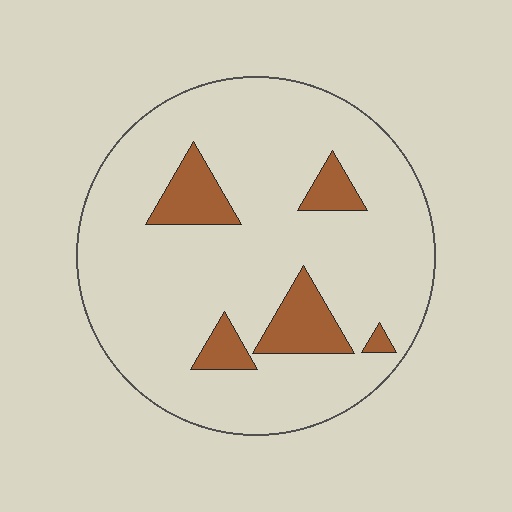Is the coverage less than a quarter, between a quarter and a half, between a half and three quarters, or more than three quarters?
Less than a quarter.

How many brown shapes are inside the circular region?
5.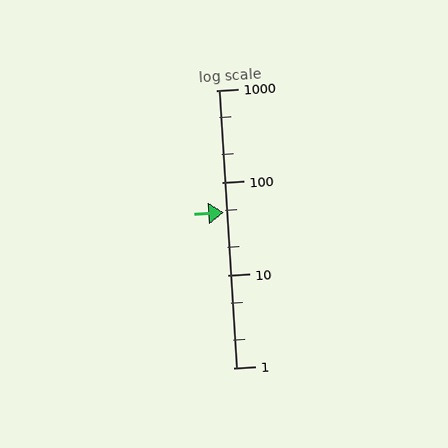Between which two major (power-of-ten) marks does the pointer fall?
The pointer is between 10 and 100.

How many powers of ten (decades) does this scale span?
The scale spans 3 decades, from 1 to 1000.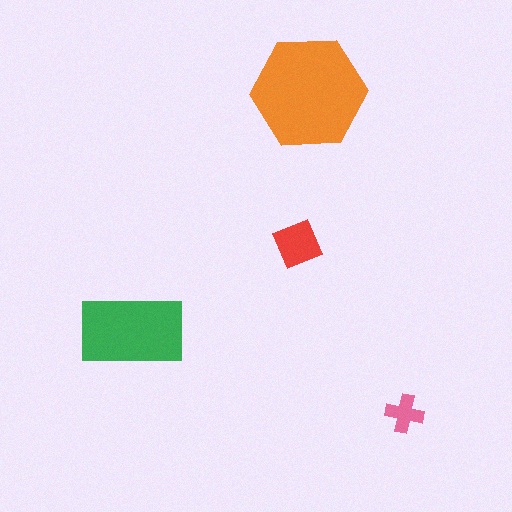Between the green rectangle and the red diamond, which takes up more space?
The green rectangle.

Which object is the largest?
The orange hexagon.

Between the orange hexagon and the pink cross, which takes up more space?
The orange hexagon.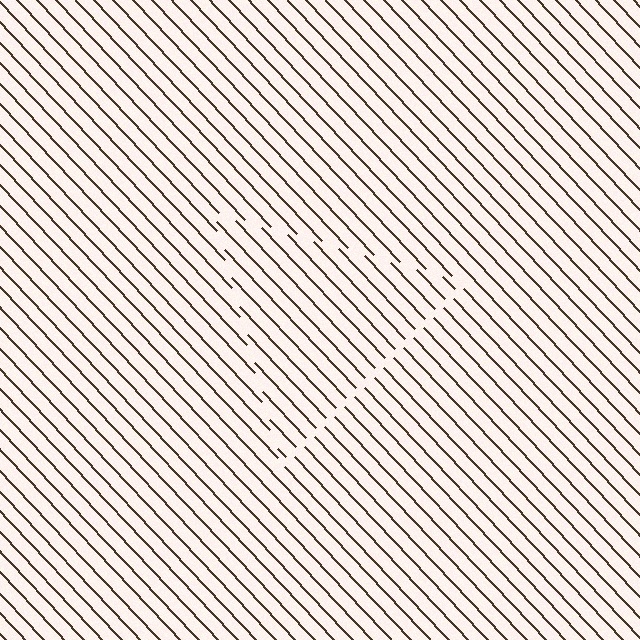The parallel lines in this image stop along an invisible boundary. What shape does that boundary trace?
An illusory triangle. The interior of the shape contains the same grating, shifted by half a period — the contour is defined by the phase discontinuity where line-ends from the inner and outer gratings abut.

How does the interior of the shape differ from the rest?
The interior of the shape contains the same grating, shifted by half a period — the contour is defined by the phase discontinuity where line-ends from the inner and outer gratings abut.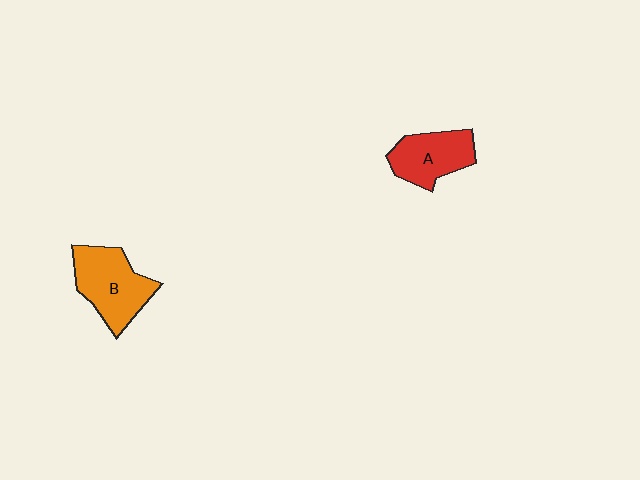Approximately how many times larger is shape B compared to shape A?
Approximately 1.3 times.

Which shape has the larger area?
Shape B (orange).